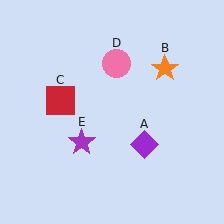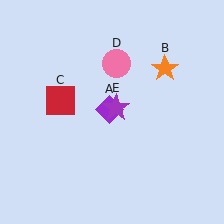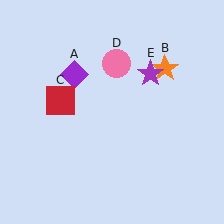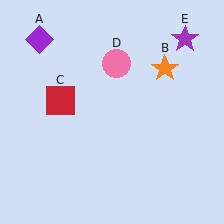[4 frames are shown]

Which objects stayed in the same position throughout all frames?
Orange star (object B) and red square (object C) and pink circle (object D) remained stationary.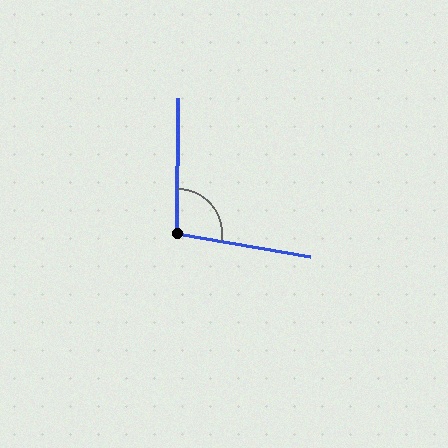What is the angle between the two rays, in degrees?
Approximately 99 degrees.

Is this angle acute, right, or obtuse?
It is obtuse.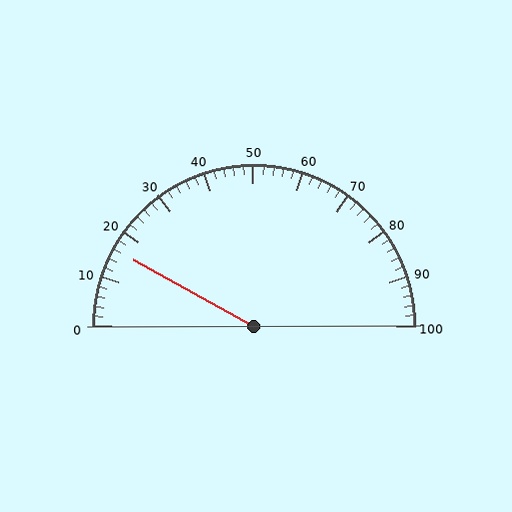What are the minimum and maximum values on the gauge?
The gauge ranges from 0 to 100.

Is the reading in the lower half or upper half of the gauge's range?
The reading is in the lower half of the range (0 to 100).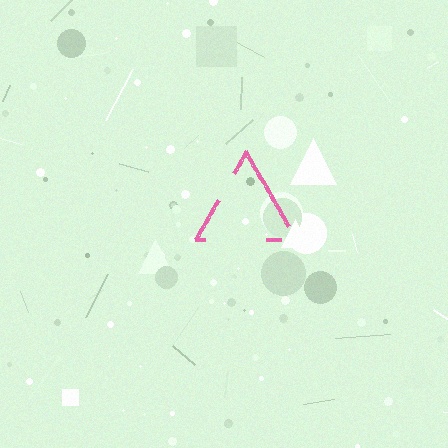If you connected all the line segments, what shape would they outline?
They would outline a triangle.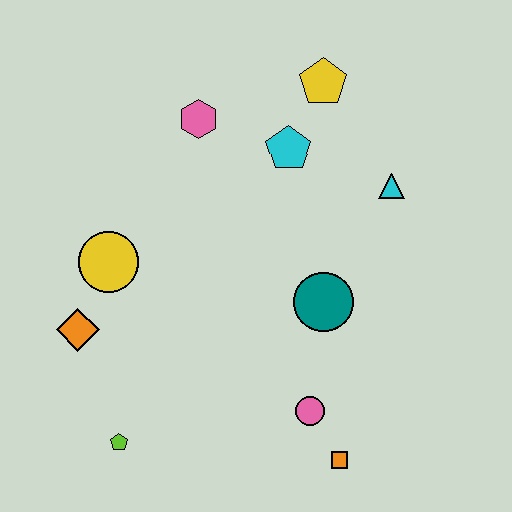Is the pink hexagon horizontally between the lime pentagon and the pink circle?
Yes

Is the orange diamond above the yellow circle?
No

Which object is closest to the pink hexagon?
The cyan pentagon is closest to the pink hexagon.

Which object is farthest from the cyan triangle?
The lime pentagon is farthest from the cyan triangle.